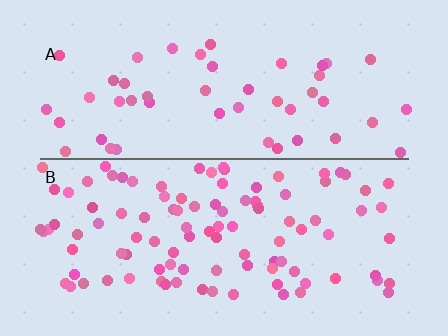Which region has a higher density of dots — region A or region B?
B (the bottom).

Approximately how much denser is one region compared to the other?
Approximately 2.1× — region B over region A.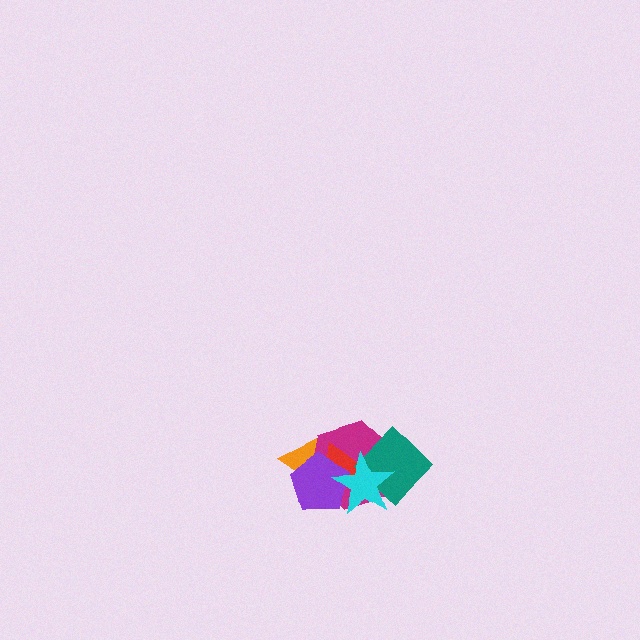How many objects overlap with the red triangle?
5 objects overlap with the red triangle.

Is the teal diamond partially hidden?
Yes, it is partially covered by another shape.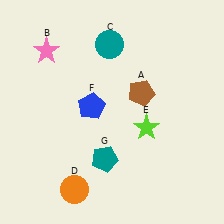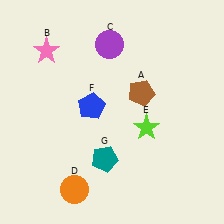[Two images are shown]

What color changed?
The circle (C) changed from teal in Image 1 to purple in Image 2.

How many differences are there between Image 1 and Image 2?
There is 1 difference between the two images.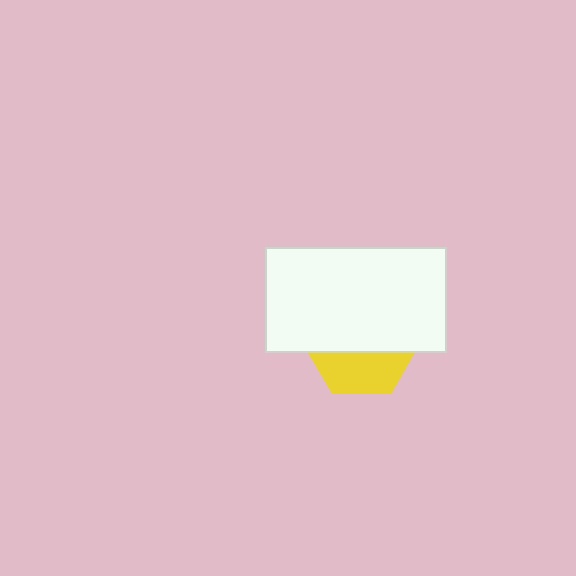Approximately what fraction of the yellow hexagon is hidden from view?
Roughly 64% of the yellow hexagon is hidden behind the white rectangle.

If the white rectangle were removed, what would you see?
You would see the complete yellow hexagon.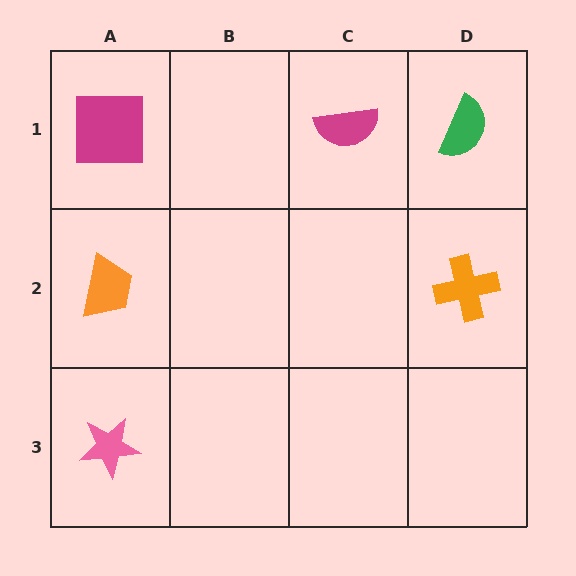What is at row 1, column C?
A magenta semicircle.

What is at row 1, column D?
A green semicircle.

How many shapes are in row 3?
1 shape.